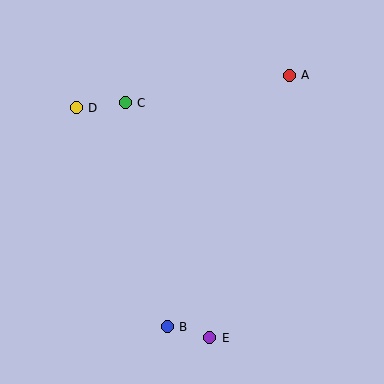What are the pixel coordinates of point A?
Point A is at (289, 75).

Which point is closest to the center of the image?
Point C at (125, 103) is closest to the center.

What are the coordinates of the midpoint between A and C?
The midpoint between A and C is at (207, 89).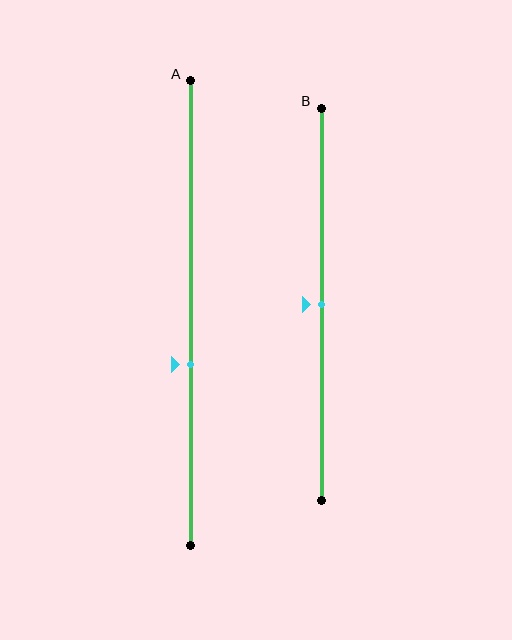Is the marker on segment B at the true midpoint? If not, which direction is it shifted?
Yes, the marker on segment B is at the true midpoint.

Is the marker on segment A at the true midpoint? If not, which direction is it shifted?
No, the marker on segment A is shifted downward by about 11% of the segment length.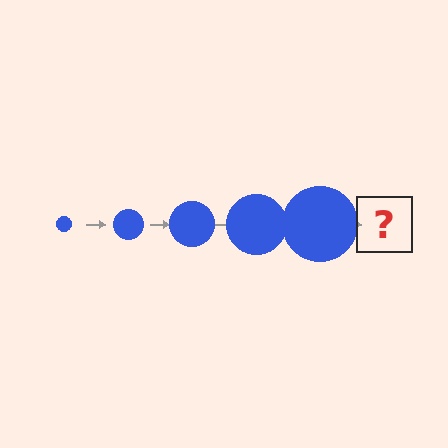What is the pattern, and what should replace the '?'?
The pattern is that the circle gets progressively larger each step. The '?' should be a blue circle, larger than the previous one.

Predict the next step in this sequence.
The next step is a blue circle, larger than the previous one.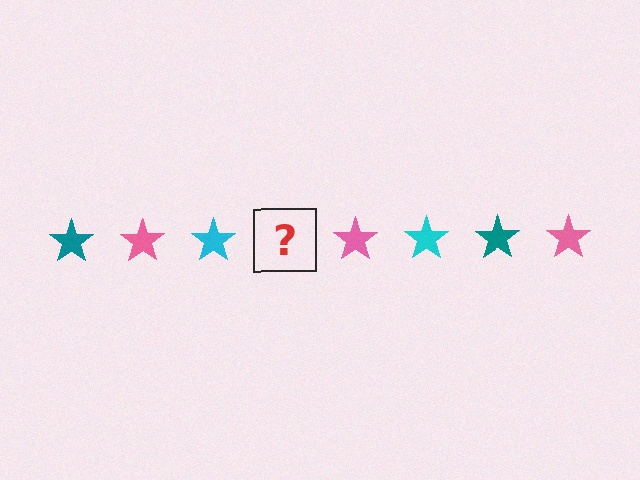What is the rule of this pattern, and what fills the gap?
The rule is that the pattern cycles through teal, pink, cyan stars. The gap should be filled with a teal star.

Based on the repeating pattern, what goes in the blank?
The blank should be a teal star.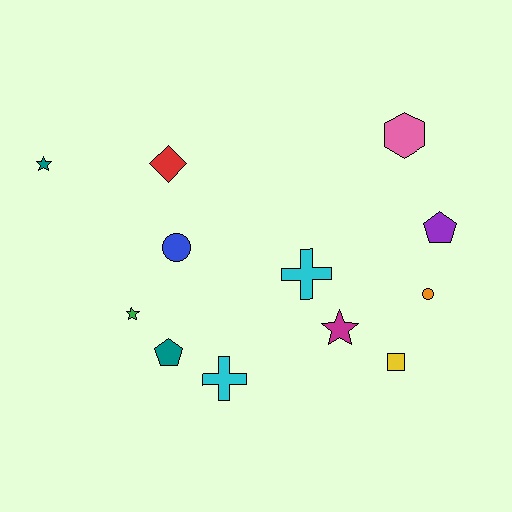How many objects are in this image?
There are 12 objects.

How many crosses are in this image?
There are 2 crosses.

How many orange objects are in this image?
There is 1 orange object.